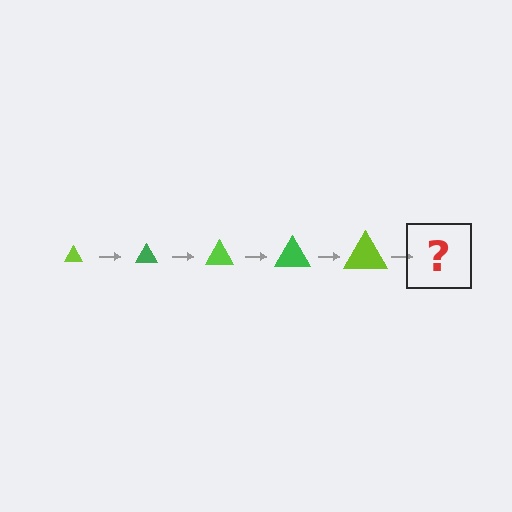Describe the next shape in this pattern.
It should be a green triangle, larger than the previous one.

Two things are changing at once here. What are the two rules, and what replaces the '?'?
The two rules are that the triangle grows larger each step and the color cycles through lime and green. The '?' should be a green triangle, larger than the previous one.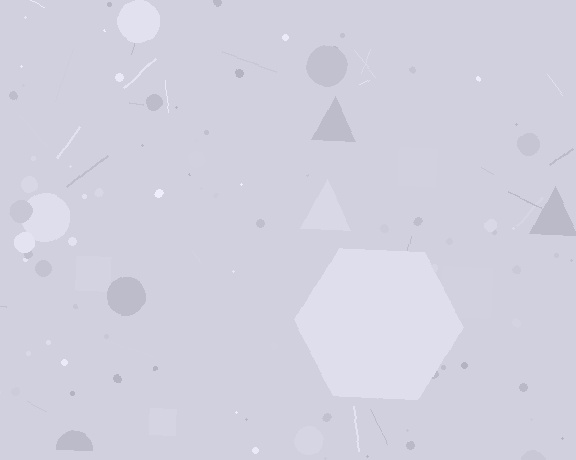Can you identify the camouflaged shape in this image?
The camouflaged shape is a hexagon.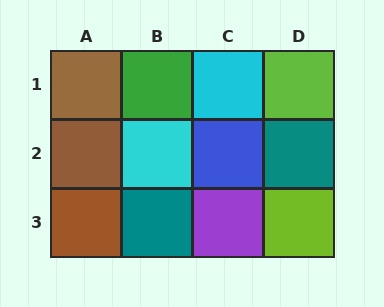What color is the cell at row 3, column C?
Purple.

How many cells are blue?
1 cell is blue.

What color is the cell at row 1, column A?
Brown.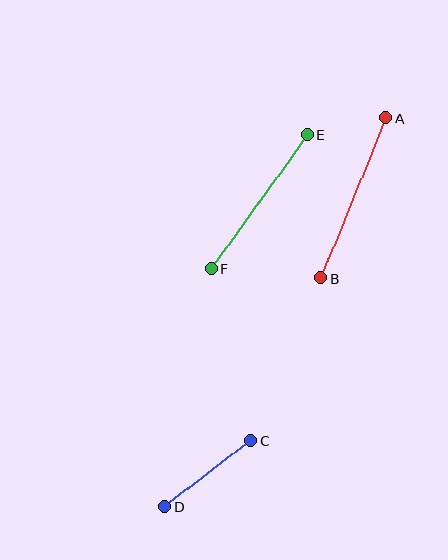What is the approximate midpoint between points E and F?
The midpoint is at approximately (259, 202) pixels.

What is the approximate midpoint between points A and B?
The midpoint is at approximately (353, 198) pixels.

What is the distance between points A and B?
The distance is approximately 173 pixels.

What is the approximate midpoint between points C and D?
The midpoint is at approximately (207, 474) pixels.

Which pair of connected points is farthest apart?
Points A and B are farthest apart.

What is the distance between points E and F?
The distance is approximately 164 pixels.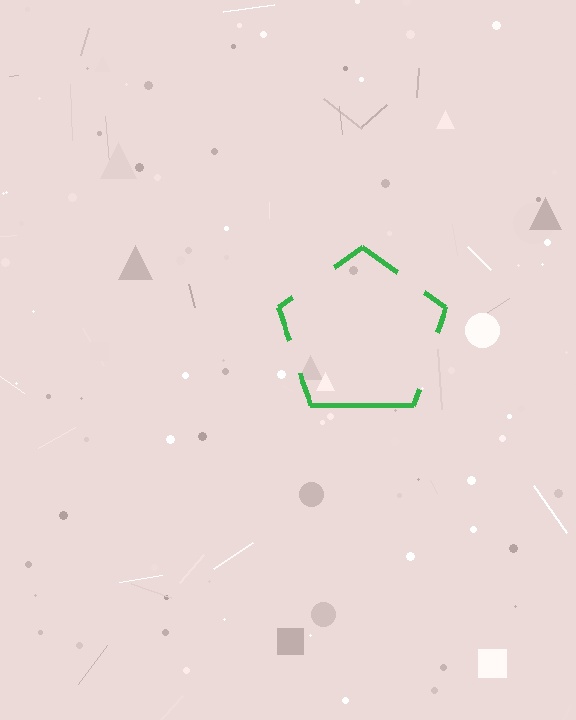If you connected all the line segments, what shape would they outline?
They would outline a pentagon.